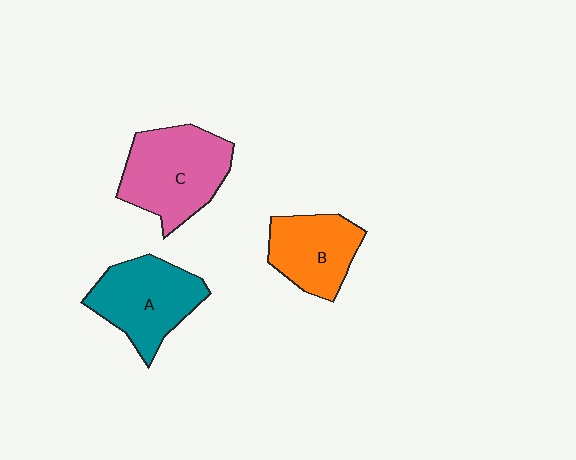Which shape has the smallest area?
Shape B (orange).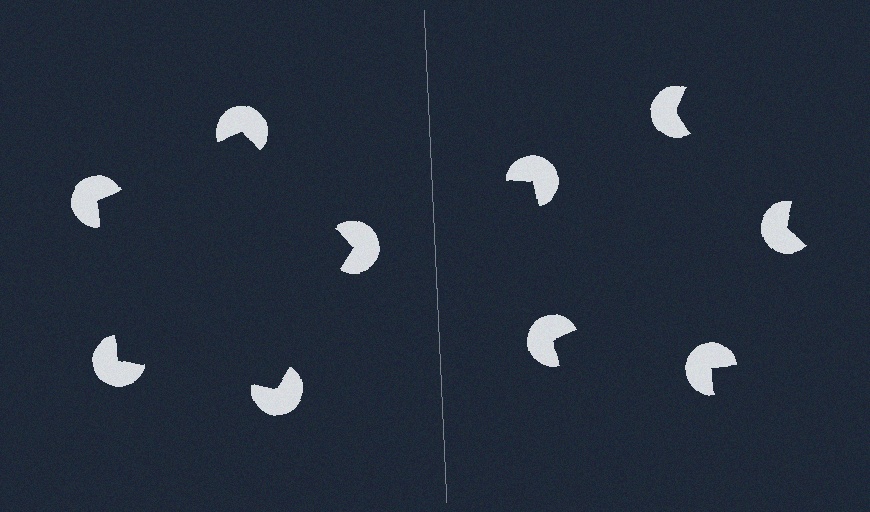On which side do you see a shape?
An illusory pentagon appears on the left side. On the right side the wedge cuts are rotated, so no coherent shape forms.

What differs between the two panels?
The pac-man discs are positioned identically on both sides; only the wedge orientations differ. On the left they align to a pentagon; on the right they are misaligned.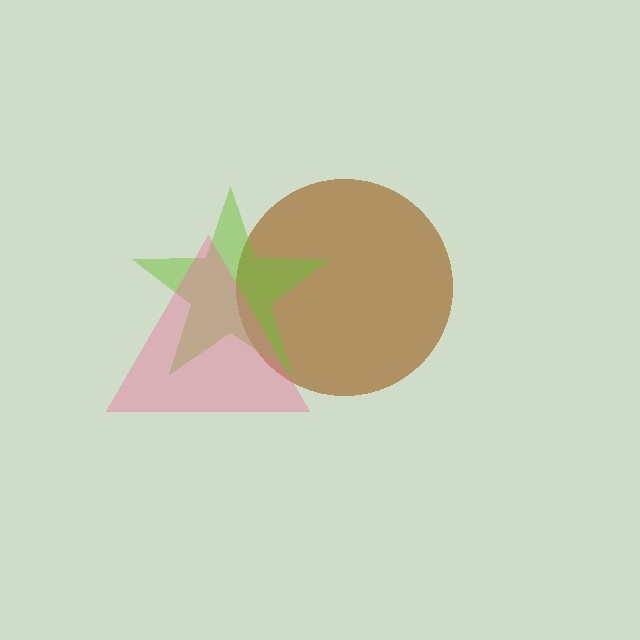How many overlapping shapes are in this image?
There are 3 overlapping shapes in the image.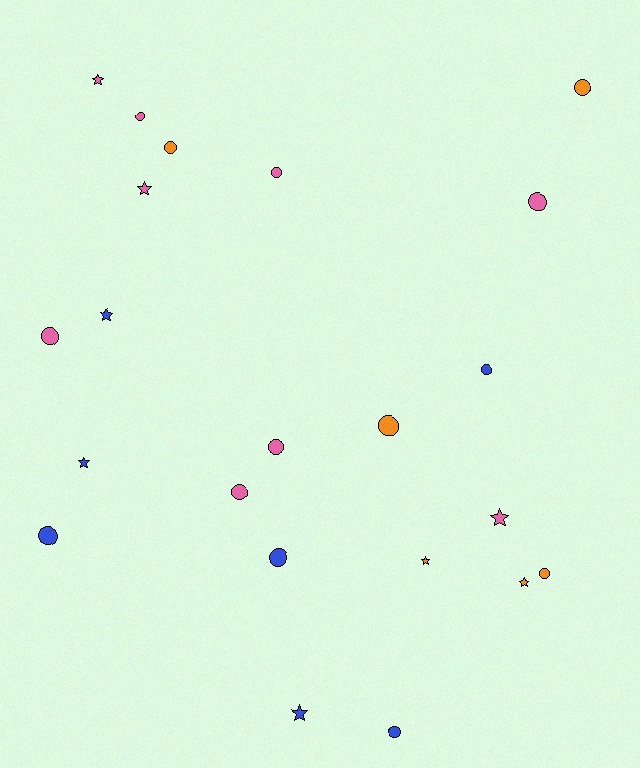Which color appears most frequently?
Pink, with 9 objects.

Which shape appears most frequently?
Circle, with 14 objects.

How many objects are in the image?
There are 22 objects.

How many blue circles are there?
There are 4 blue circles.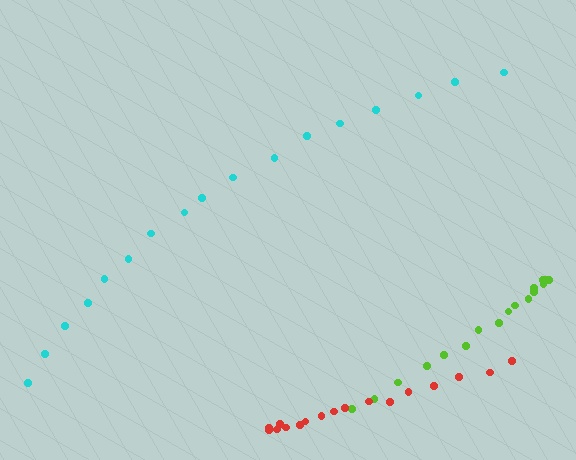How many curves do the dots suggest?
There are 3 distinct paths.